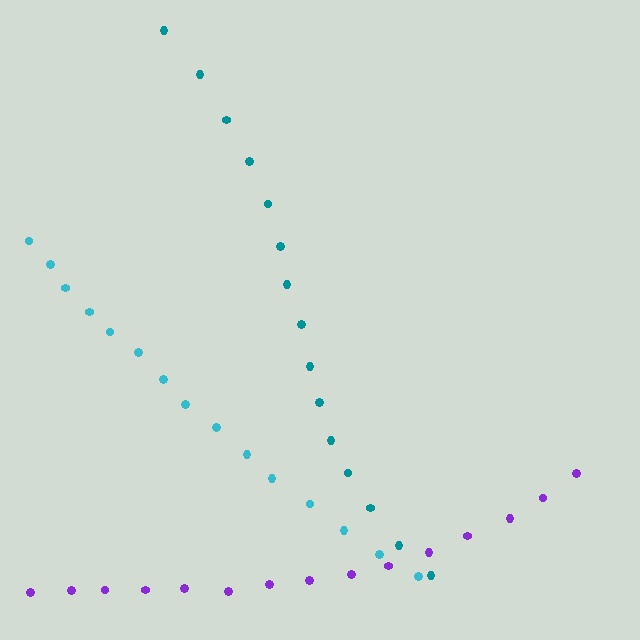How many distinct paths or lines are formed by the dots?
There are 3 distinct paths.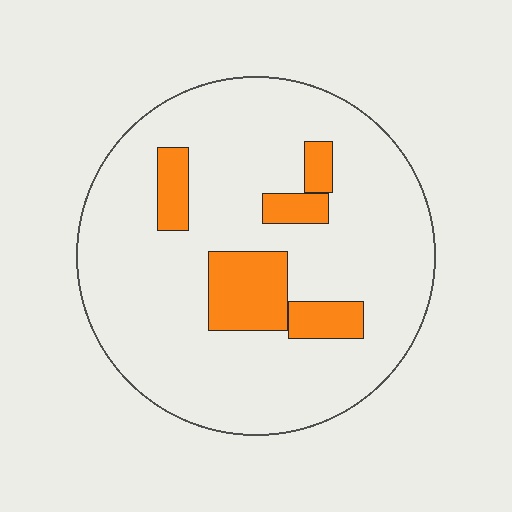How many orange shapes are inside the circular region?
5.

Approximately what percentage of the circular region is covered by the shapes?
Approximately 15%.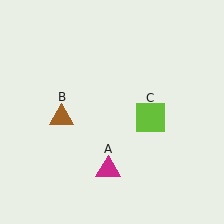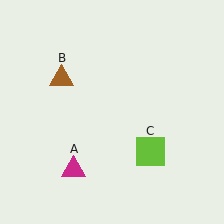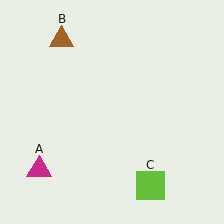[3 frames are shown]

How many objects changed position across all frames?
3 objects changed position: magenta triangle (object A), brown triangle (object B), lime square (object C).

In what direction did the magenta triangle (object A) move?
The magenta triangle (object A) moved left.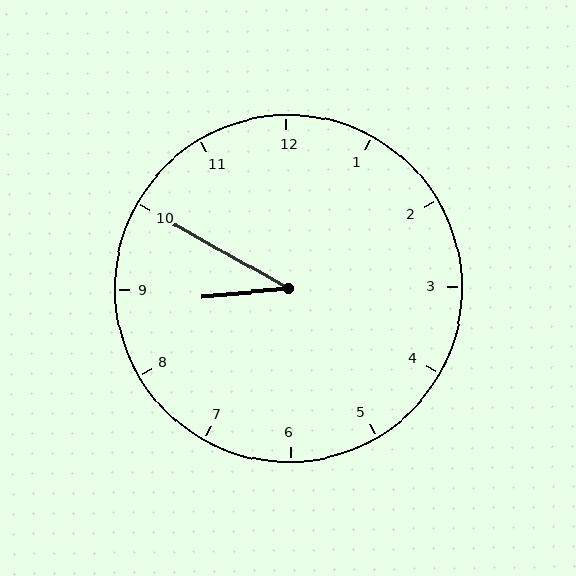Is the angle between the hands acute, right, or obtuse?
It is acute.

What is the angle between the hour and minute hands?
Approximately 35 degrees.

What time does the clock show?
8:50.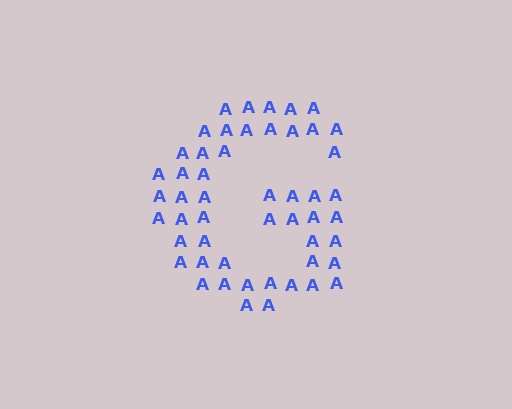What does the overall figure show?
The overall figure shows the letter G.